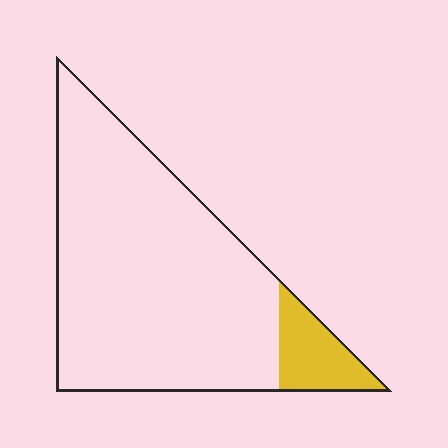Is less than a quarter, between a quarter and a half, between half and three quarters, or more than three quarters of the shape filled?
Less than a quarter.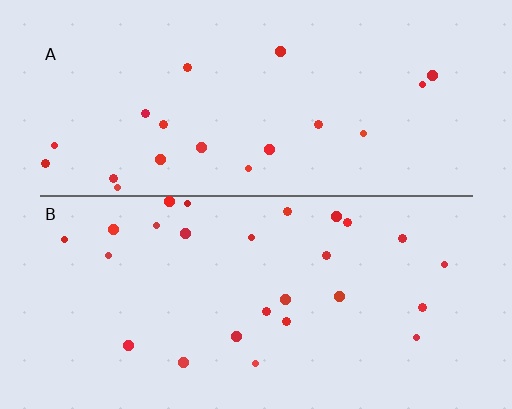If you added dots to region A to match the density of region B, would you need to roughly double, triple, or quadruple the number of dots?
Approximately double.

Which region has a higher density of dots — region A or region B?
B (the bottom).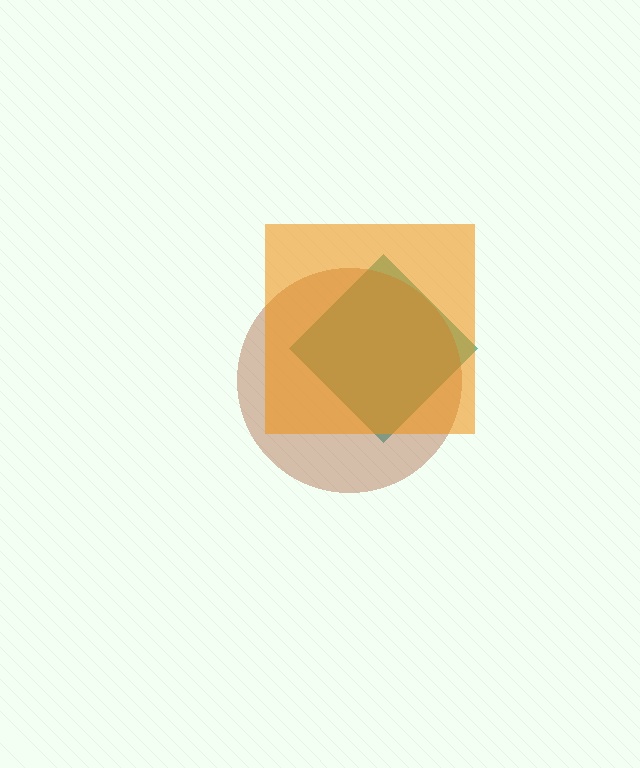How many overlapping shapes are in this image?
There are 3 overlapping shapes in the image.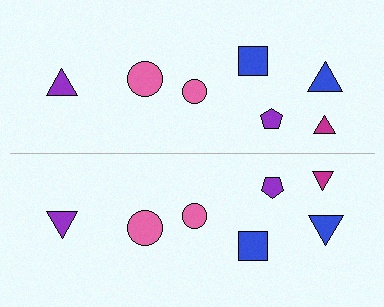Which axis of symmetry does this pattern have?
The pattern has a horizontal axis of symmetry running through the center of the image.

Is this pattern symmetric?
Yes, this pattern has bilateral (reflection) symmetry.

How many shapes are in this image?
There are 14 shapes in this image.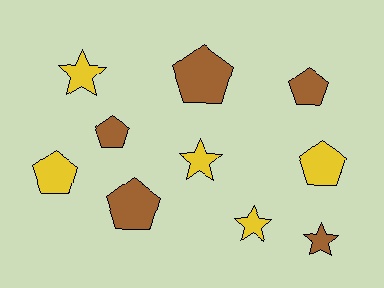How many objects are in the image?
There are 10 objects.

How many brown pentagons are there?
There are 4 brown pentagons.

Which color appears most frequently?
Yellow, with 5 objects.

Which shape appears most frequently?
Pentagon, with 6 objects.